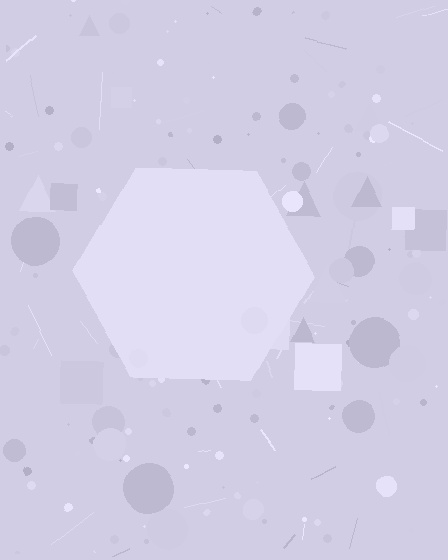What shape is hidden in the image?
A hexagon is hidden in the image.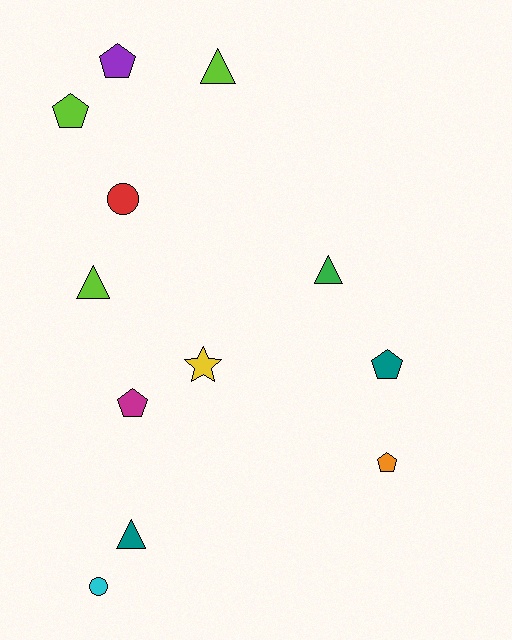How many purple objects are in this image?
There is 1 purple object.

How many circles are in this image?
There are 2 circles.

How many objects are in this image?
There are 12 objects.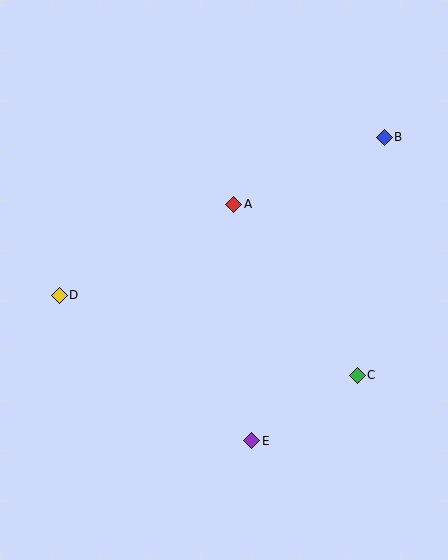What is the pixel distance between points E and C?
The distance between E and C is 124 pixels.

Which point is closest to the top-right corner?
Point B is closest to the top-right corner.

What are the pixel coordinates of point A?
Point A is at (234, 204).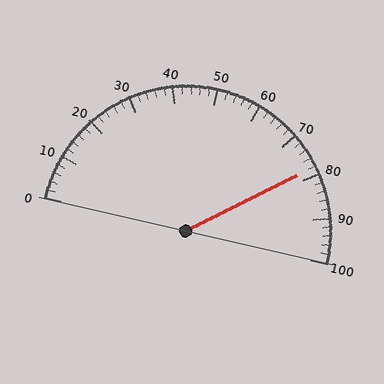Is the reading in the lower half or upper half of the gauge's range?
The reading is in the upper half of the range (0 to 100).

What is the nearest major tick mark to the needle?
The nearest major tick mark is 80.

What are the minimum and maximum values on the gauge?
The gauge ranges from 0 to 100.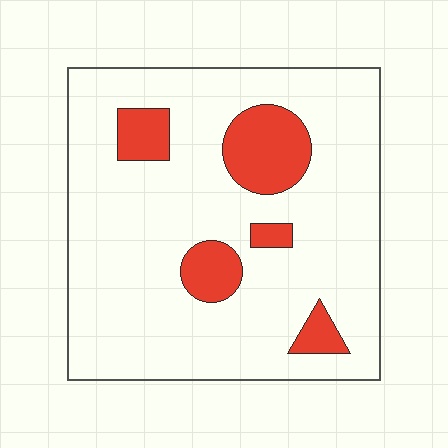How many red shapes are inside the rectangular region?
5.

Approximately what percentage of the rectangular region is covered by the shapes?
Approximately 15%.